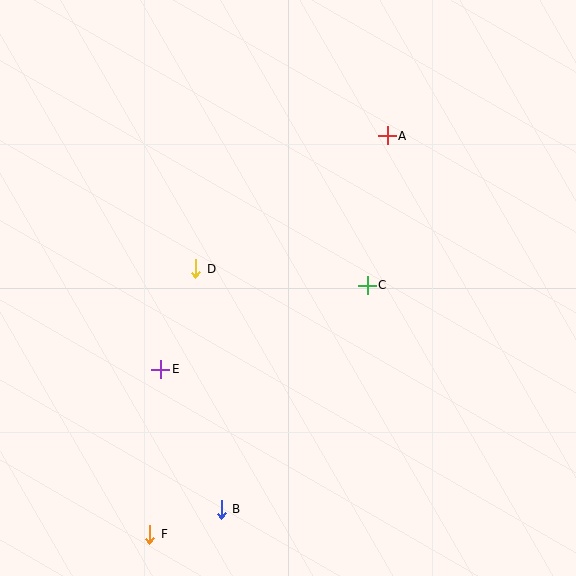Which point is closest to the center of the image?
Point C at (367, 285) is closest to the center.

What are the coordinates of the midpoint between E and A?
The midpoint between E and A is at (274, 252).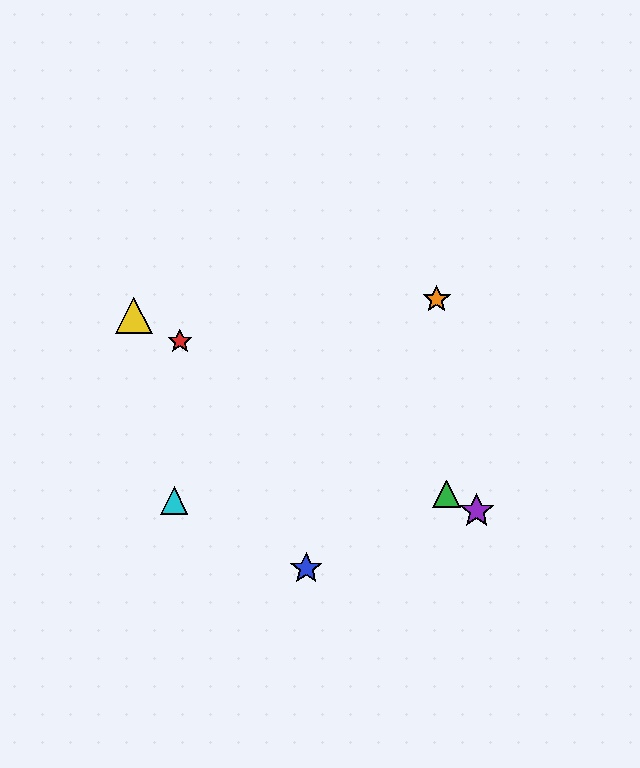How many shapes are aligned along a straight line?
4 shapes (the red star, the green triangle, the yellow triangle, the purple star) are aligned along a straight line.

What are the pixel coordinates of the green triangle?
The green triangle is at (447, 494).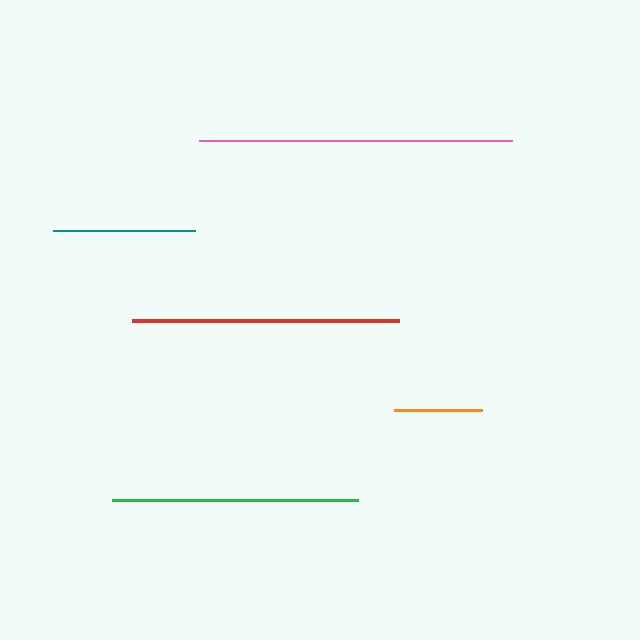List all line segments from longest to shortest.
From longest to shortest: pink, red, green, teal, orange.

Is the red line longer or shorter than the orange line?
The red line is longer than the orange line.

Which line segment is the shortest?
The orange line is the shortest at approximately 88 pixels.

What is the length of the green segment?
The green segment is approximately 246 pixels long.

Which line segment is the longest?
The pink line is the longest at approximately 313 pixels.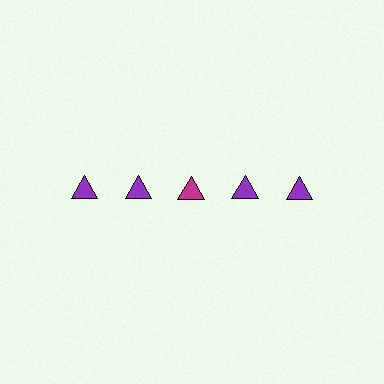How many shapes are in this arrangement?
There are 5 shapes arranged in a grid pattern.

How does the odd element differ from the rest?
It has a different color: magenta instead of purple.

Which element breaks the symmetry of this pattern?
The magenta triangle in the top row, center column breaks the symmetry. All other shapes are purple triangles.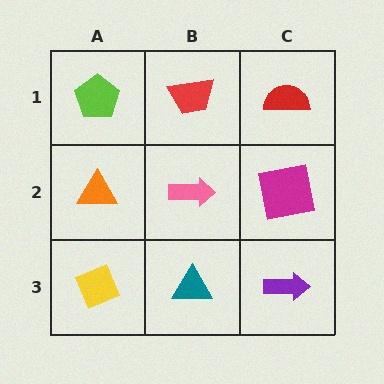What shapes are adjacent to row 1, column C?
A magenta square (row 2, column C), a red trapezoid (row 1, column B).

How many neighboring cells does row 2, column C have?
3.